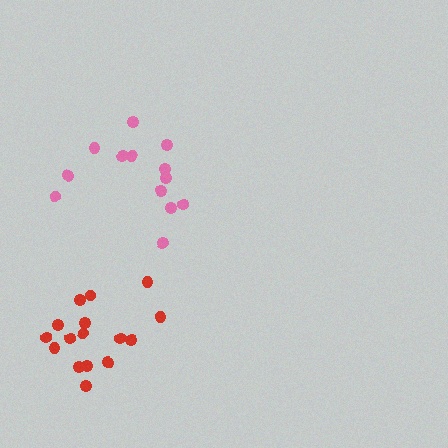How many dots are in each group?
Group 1: 16 dots, Group 2: 13 dots (29 total).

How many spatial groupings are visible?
There are 2 spatial groupings.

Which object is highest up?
The pink cluster is topmost.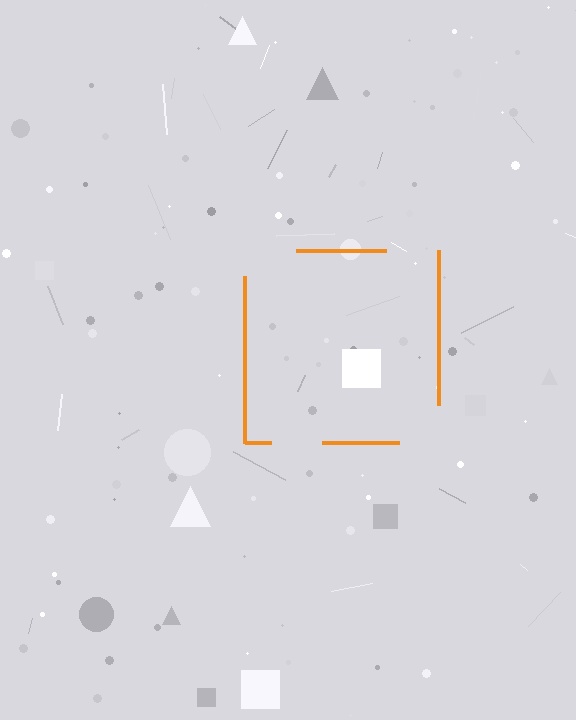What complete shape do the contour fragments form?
The contour fragments form a square.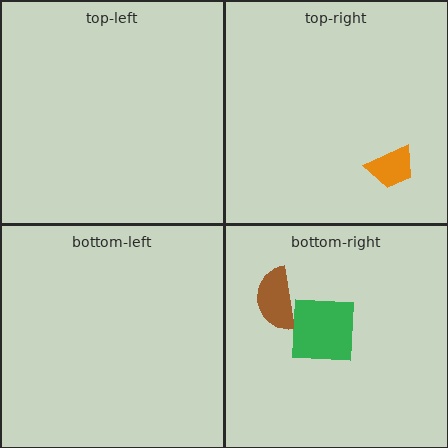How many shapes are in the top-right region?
1.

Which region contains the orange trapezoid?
The top-right region.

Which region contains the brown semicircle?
The bottom-right region.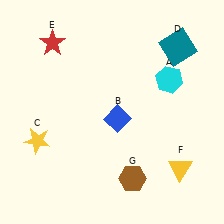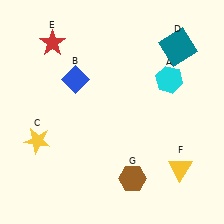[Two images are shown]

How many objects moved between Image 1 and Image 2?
1 object moved between the two images.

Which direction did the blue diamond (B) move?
The blue diamond (B) moved left.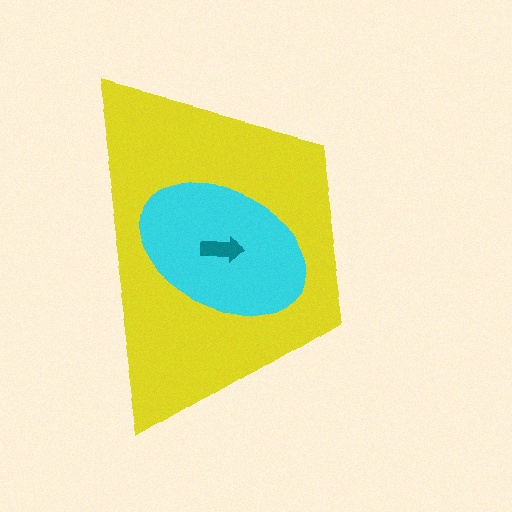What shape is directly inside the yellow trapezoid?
The cyan ellipse.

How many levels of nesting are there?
3.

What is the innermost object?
The teal arrow.